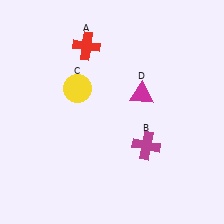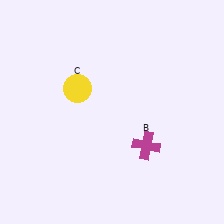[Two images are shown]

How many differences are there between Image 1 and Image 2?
There are 2 differences between the two images.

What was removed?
The magenta triangle (D), the red cross (A) were removed in Image 2.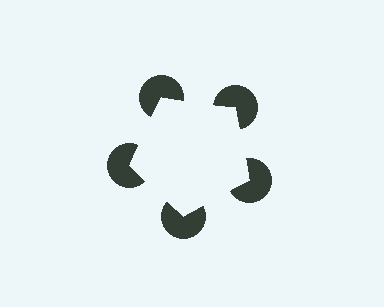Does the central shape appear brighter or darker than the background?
It typically appears slightly brighter than the background, even though no actual brightness change is drawn.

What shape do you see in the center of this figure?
An illusory pentagon — its edges are inferred from the aligned wedge cuts in the pac-man discs, not physically drawn.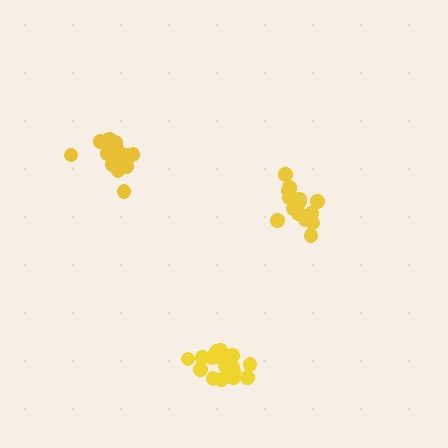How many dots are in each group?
Group 1: 15 dots, Group 2: 17 dots, Group 3: 21 dots (53 total).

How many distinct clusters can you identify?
There are 3 distinct clusters.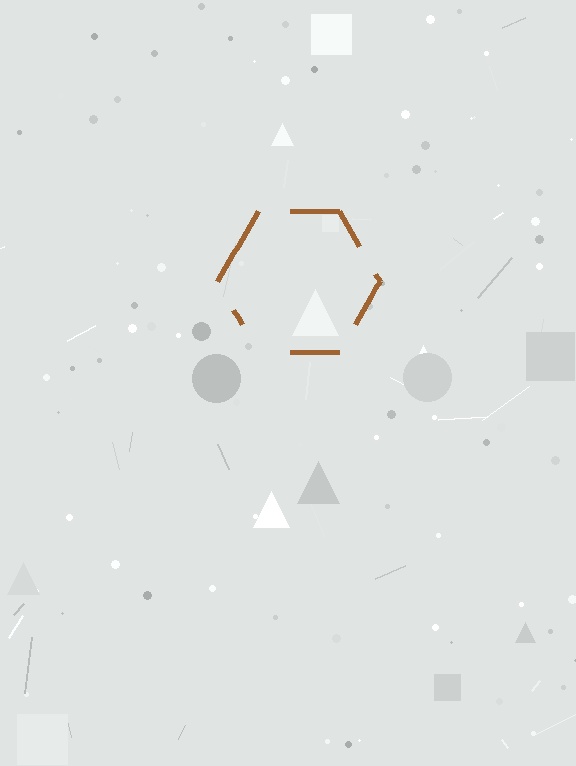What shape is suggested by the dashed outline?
The dashed outline suggests a hexagon.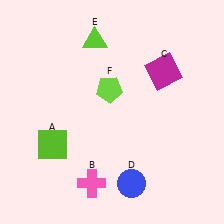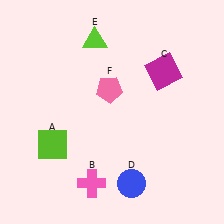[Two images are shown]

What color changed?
The pentagon (F) changed from lime in Image 1 to pink in Image 2.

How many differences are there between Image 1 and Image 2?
There is 1 difference between the two images.